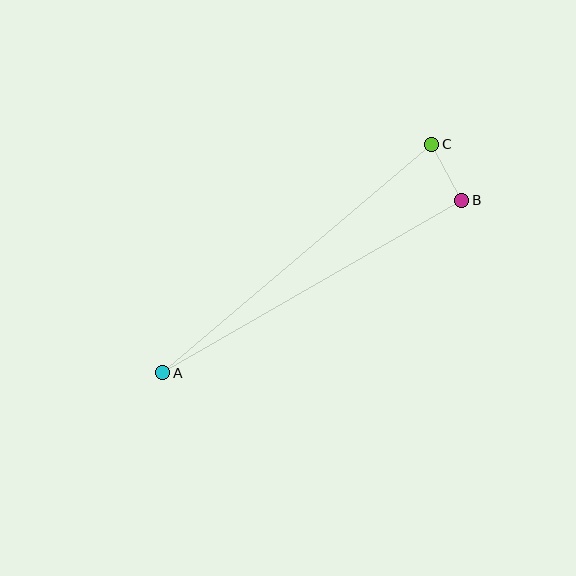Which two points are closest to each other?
Points B and C are closest to each other.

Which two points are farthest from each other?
Points A and C are farthest from each other.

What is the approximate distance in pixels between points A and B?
The distance between A and B is approximately 345 pixels.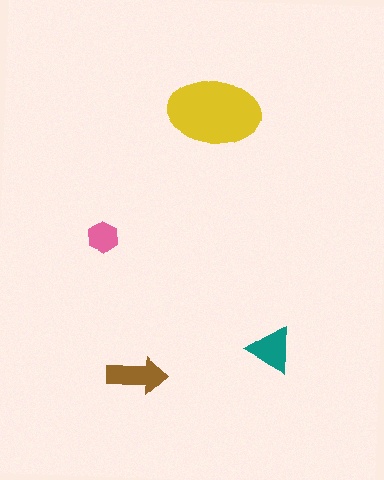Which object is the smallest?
The pink hexagon.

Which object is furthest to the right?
The teal triangle is rightmost.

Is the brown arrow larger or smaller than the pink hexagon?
Larger.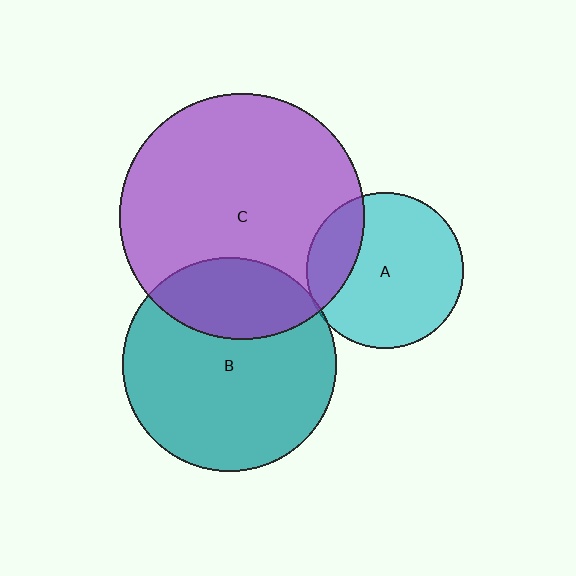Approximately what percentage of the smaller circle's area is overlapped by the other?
Approximately 5%.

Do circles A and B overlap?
Yes.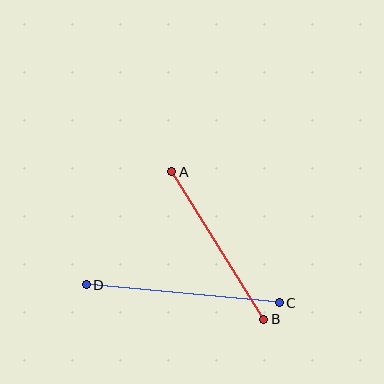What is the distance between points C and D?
The distance is approximately 194 pixels.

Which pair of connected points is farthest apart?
Points C and D are farthest apart.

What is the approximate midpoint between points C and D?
The midpoint is at approximately (183, 294) pixels.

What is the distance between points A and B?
The distance is approximately 174 pixels.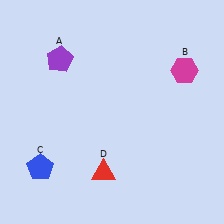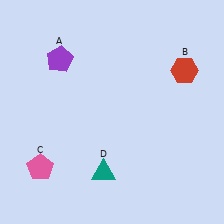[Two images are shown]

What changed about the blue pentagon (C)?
In Image 1, C is blue. In Image 2, it changed to pink.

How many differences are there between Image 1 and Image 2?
There are 3 differences between the two images.